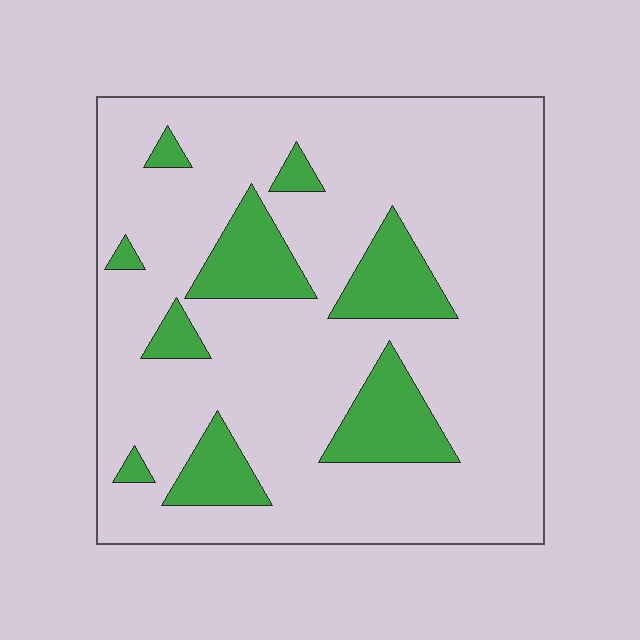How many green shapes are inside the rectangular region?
9.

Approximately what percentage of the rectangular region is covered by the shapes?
Approximately 20%.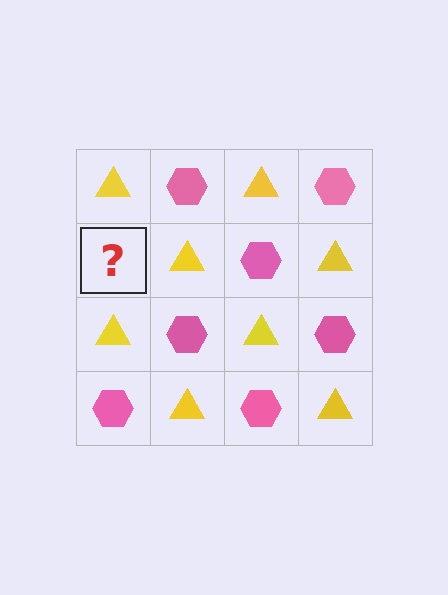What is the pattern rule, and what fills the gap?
The rule is that it alternates yellow triangle and pink hexagon in a checkerboard pattern. The gap should be filled with a pink hexagon.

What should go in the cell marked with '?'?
The missing cell should contain a pink hexagon.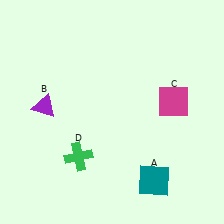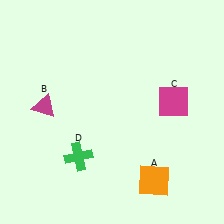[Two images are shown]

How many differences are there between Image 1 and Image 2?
There are 2 differences between the two images.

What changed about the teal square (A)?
In Image 1, A is teal. In Image 2, it changed to orange.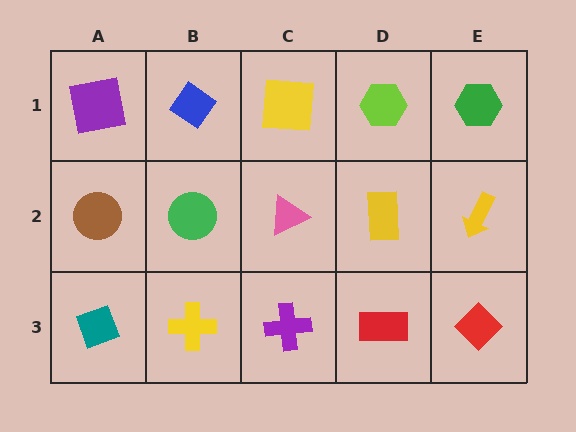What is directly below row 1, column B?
A green circle.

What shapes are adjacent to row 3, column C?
A pink triangle (row 2, column C), a yellow cross (row 3, column B), a red rectangle (row 3, column D).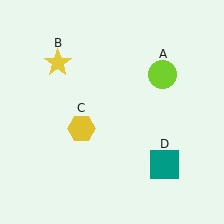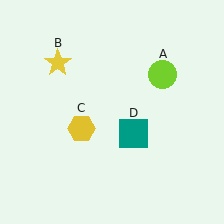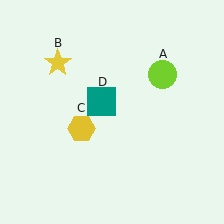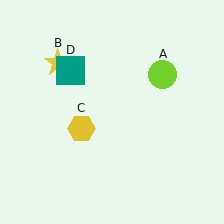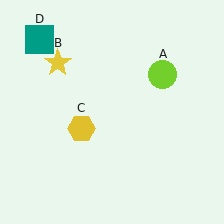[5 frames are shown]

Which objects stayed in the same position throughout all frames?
Lime circle (object A) and yellow star (object B) and yellow hexagon (object C) remained stationary.